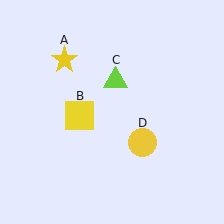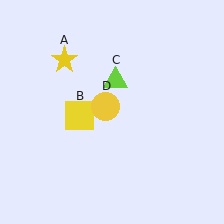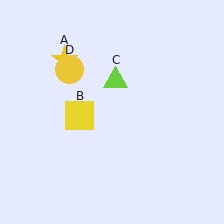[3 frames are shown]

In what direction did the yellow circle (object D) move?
The yellow circle (object D) moved up and to the left.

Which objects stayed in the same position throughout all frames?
Yellow star (object A) and yellow square (object B) and lime triangle (object C) remained stationary.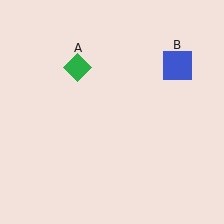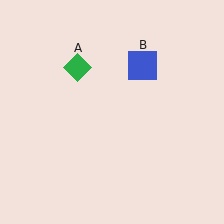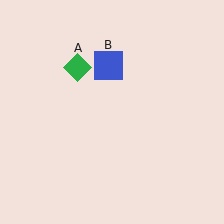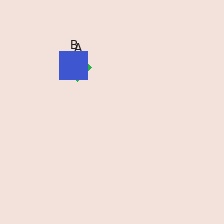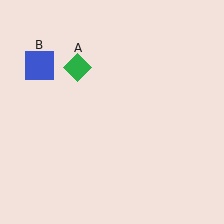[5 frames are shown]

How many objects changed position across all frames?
1 object changed position: blue square (object B).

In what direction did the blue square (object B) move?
The blue square (object B) moved left.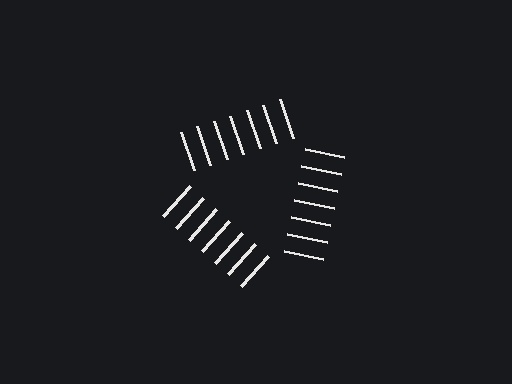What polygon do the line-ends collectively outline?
An illusory triangle — the line segments terminate on its edges but no continuous stroke is drawn.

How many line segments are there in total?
21 — 7 along each of the 3 edges.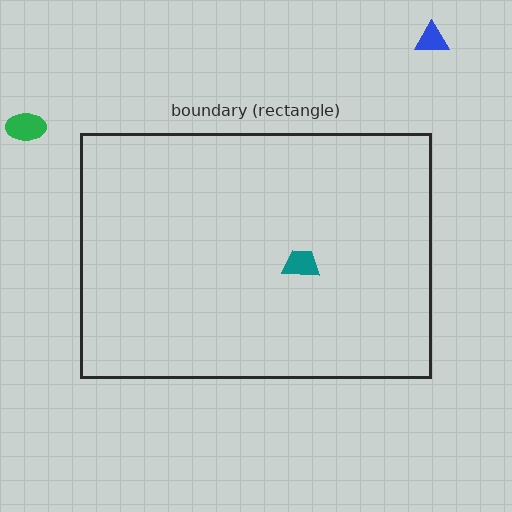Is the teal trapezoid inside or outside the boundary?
Inside.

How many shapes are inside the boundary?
1 inside, 2 outside.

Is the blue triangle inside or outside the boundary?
Outside.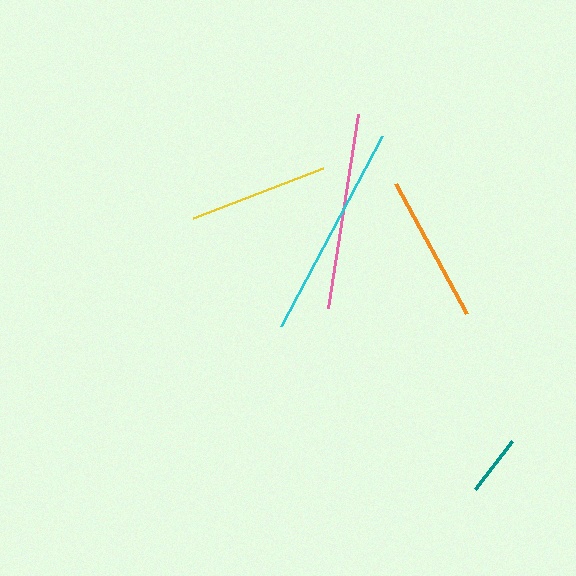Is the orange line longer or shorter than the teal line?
The orange line is longer than the teal line.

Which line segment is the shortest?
The teal line is the shortest at approximately 60 pixels.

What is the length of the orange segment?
The orange segment is approximately 148 pixels long.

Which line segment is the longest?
The cyan line is the longest at approximately 215 pixels.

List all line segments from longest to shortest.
From longest to shortest: cyan, pink, orange, yellow, teal.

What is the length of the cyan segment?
The cyan segment is approximately 215 pixels long.